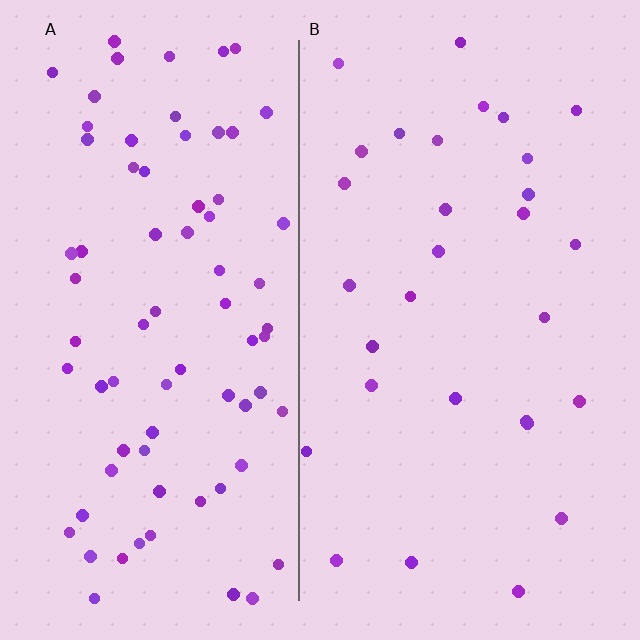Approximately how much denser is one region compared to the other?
Approximately 2.5× — region A over region B.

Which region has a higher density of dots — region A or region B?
A (the left).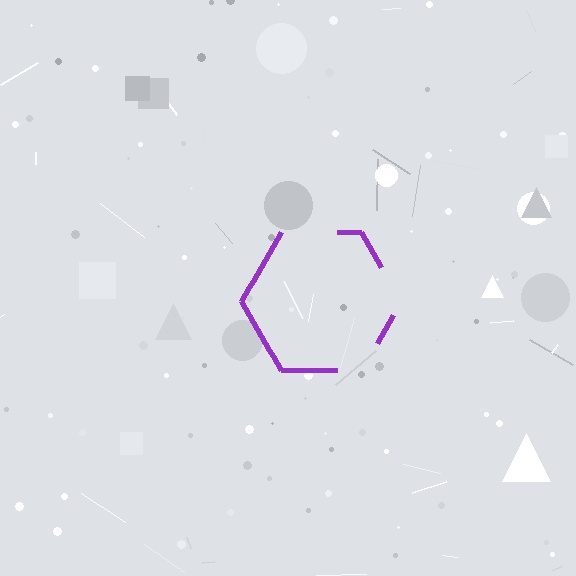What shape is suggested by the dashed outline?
The dashed outline suggests a hexagon.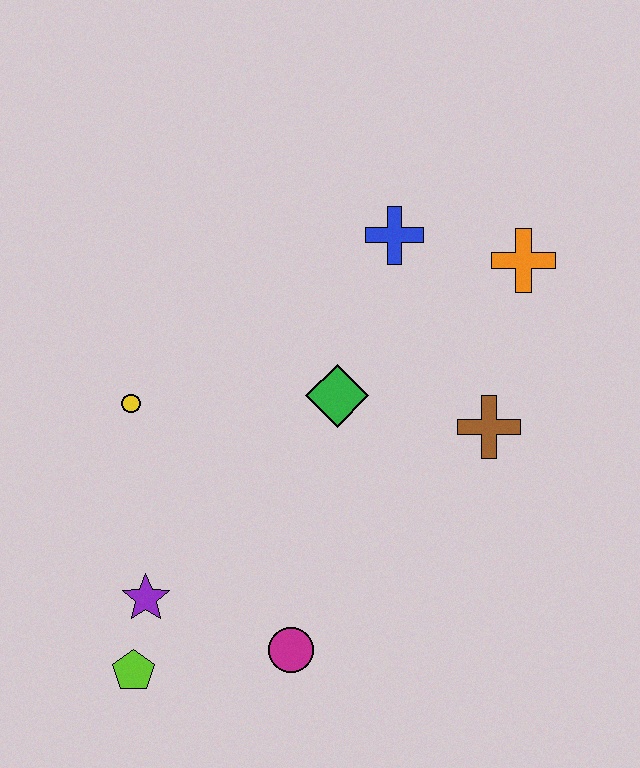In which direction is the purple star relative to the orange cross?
The purple star is to the left of the orange cross.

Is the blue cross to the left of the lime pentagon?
No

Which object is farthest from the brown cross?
The lime pentagon is farthest from the brown cross.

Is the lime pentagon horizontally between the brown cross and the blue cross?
No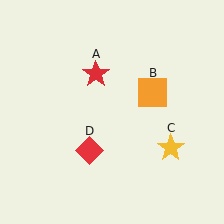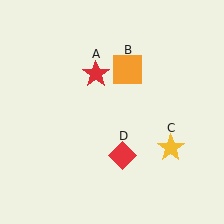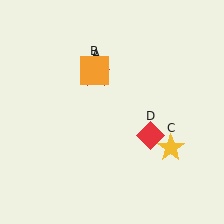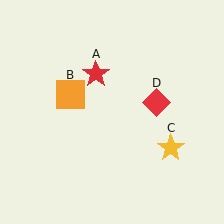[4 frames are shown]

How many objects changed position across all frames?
2 objects changed position: orange square (object B), red diamond (object D).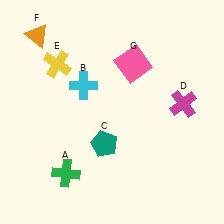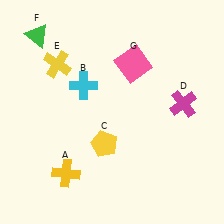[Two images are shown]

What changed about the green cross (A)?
In Image 1, A is green. In Image 2, it changed to yellow.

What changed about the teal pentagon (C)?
In Image 1, C is teal. In Image 2, it changed to yellow.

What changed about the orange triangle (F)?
In Image 1, F is orange. In Image 2, it changed to green.